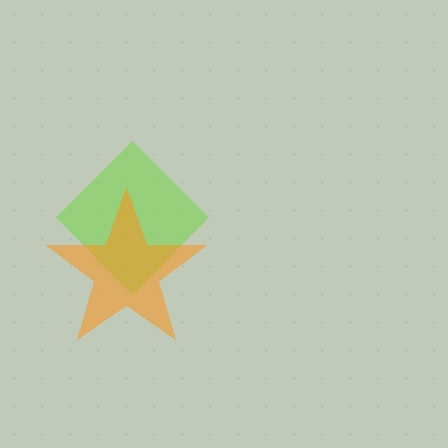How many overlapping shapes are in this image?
There are 2 overlapping shapes in the image.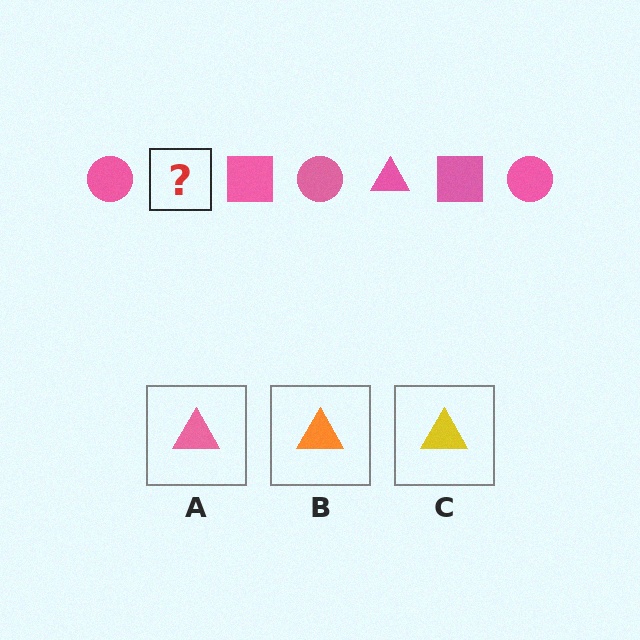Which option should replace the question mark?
Option A.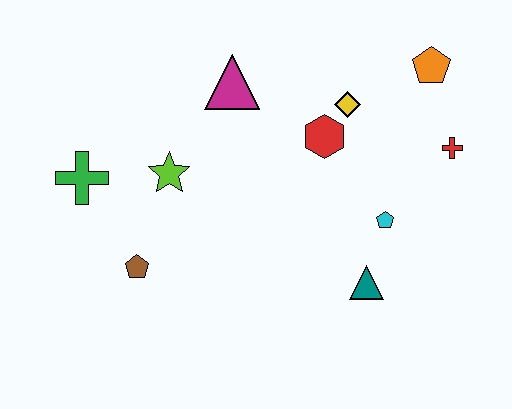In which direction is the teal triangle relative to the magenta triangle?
The teal triangle is below the magenta triangle.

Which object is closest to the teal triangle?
The cyan pentagon is closest to the teal triangle.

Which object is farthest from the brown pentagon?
The orange pentagon is farthest from the brown pentagon.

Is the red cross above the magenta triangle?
No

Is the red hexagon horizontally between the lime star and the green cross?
No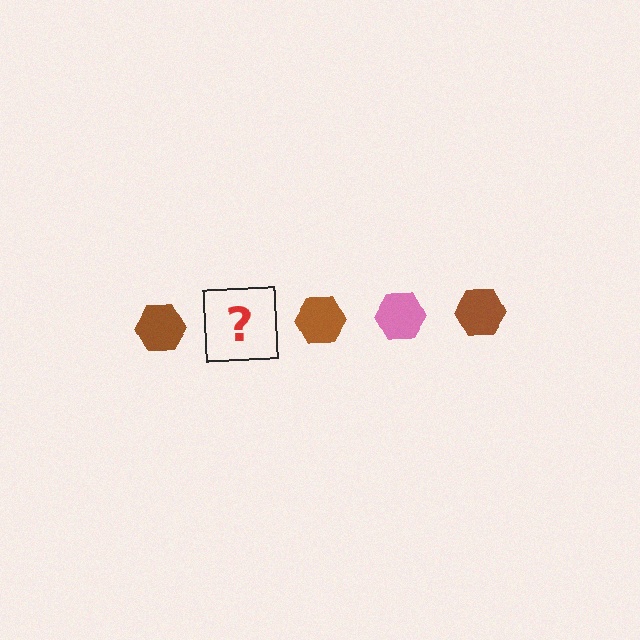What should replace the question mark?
The question mark should be replaced with a pink hexagon.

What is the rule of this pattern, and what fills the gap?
The rule is that the pattern cycles through brown, pink hexagons. The gap should be filled with a pink hexagon.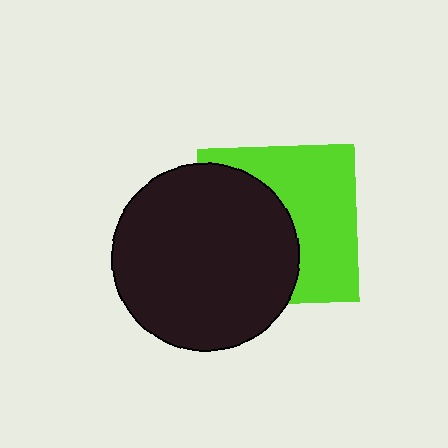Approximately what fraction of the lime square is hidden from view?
Roughly 49% of the lime square is hidden behind the black circle.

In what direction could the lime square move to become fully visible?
The lime square could move right. That would shift it out from behind the black circle entirely.